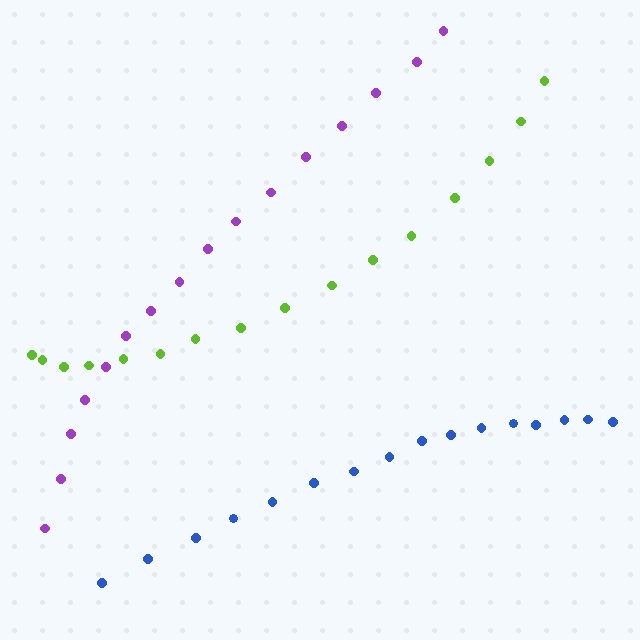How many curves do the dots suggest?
There are 3 distinct paths.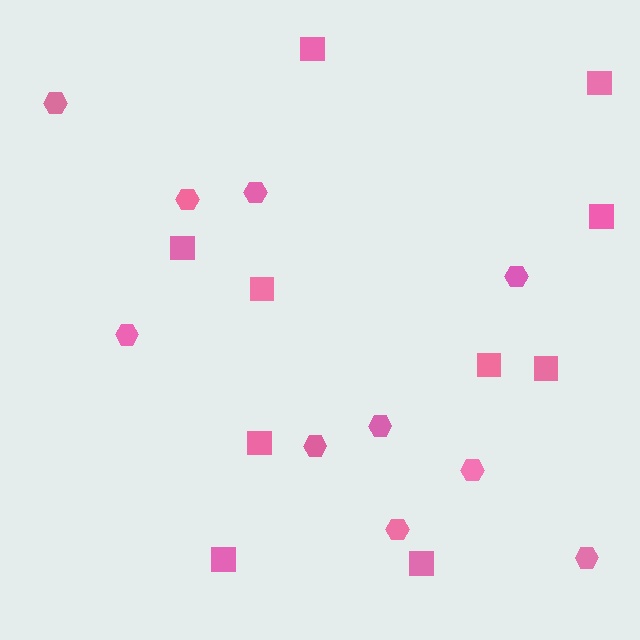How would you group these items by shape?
There are 2 groups: one group of hexagons (10) and one group of squares (10).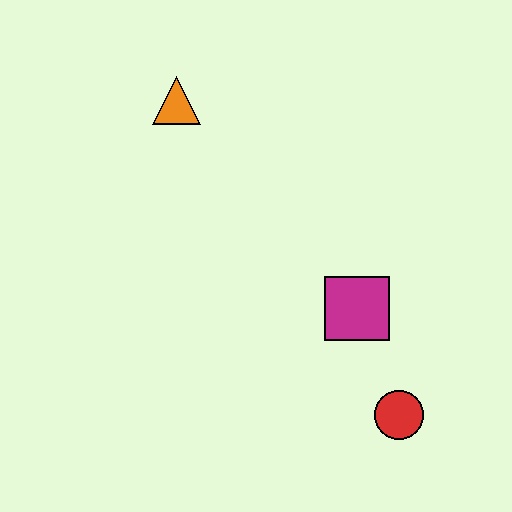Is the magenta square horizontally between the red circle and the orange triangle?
Yes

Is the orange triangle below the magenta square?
No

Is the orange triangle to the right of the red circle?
No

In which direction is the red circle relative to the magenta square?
The red circle is below the magenta square.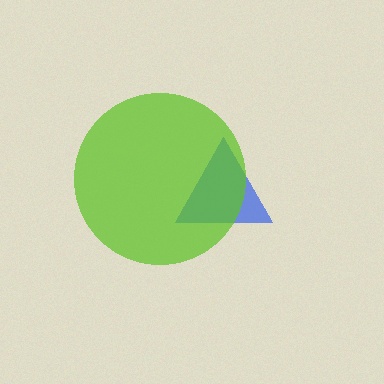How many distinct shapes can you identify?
There are 2 distinct shapes: a blue triangle, a lime circle.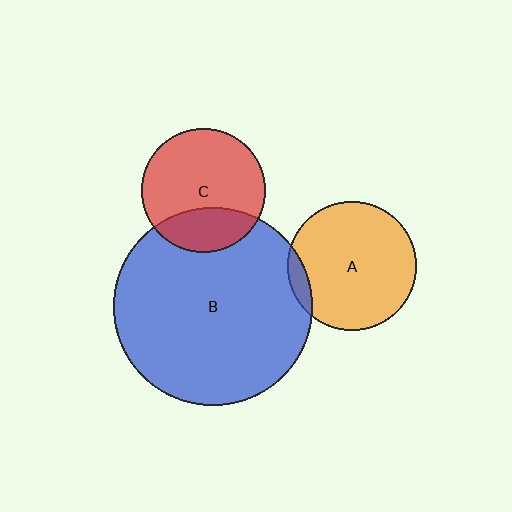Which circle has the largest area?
Circle B (blue).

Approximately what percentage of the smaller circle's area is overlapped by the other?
Approximately 30%.